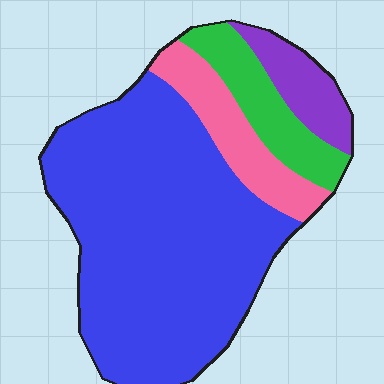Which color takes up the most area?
Blue, at roughly 65%.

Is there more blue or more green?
Blue.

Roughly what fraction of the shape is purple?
Purple covers roughly 10% of the shape.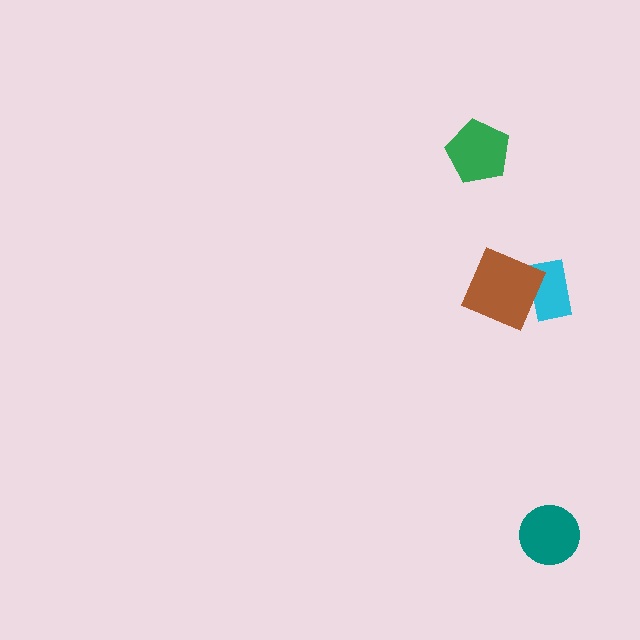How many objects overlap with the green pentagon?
0 objects overlap with the green pentagon.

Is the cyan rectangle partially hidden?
Yes, it is partially covered by another shape.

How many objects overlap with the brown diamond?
1 object overlaps with the brown diamond.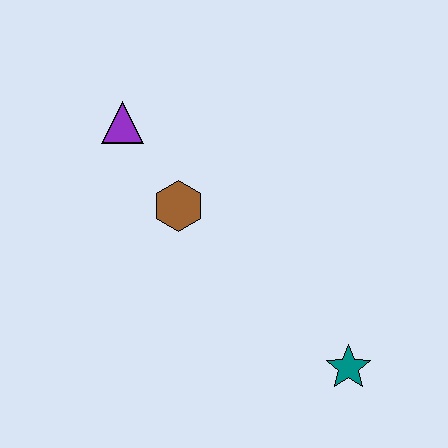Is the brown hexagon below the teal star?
No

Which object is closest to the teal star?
The brown hexagon is closest to the teal star.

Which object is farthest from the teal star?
The purple triangle is farthest from the teal star.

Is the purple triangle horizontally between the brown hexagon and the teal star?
No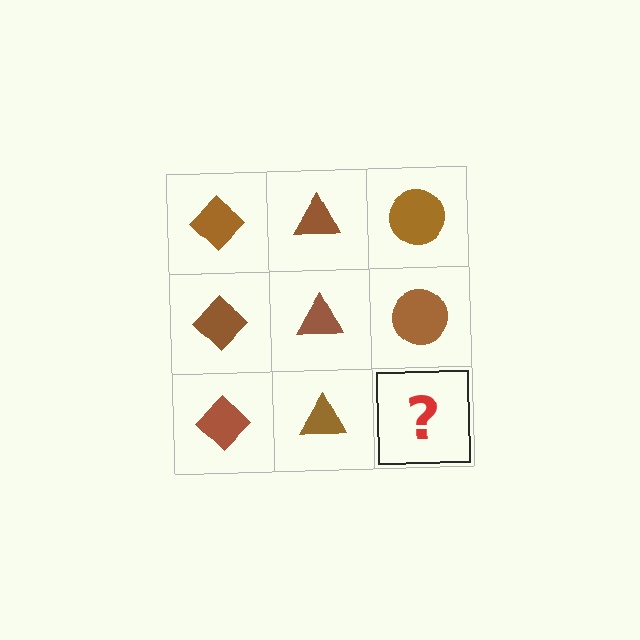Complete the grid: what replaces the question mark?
The question mark should be replaced with a brown circle.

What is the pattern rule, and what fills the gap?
The rule is that each column has a consistent shape. The gap should be filled with a brown circle.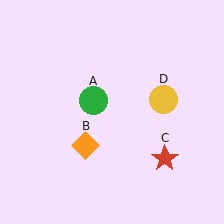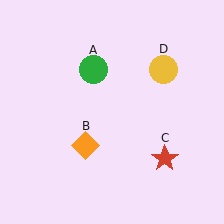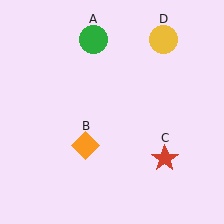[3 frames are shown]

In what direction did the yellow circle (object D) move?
The yellow circle (object D) moved up.